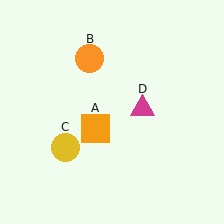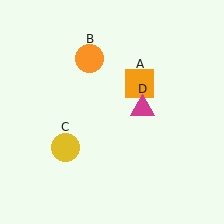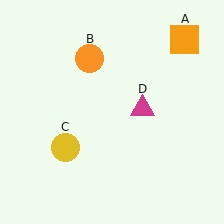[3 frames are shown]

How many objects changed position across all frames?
1 object changed position: orange square (object A).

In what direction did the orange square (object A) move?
The orange square (object A) moved up and to the right.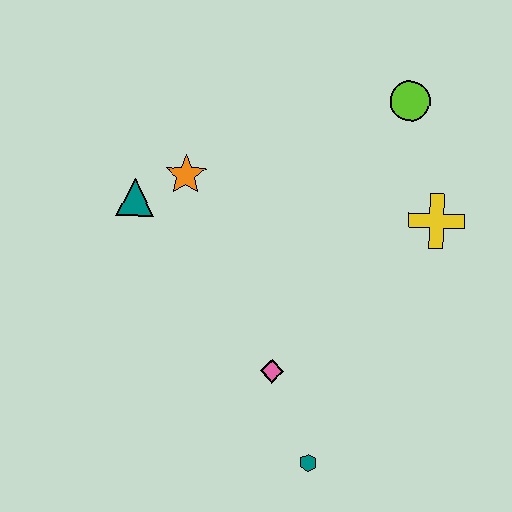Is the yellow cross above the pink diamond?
Yes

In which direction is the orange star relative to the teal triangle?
The orange star is to the right of the teal triangle.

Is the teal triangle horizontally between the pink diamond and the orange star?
No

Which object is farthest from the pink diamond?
The lime circle is farthest from the pink diamond.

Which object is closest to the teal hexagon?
The pink diamond is closest to the teal hexagon.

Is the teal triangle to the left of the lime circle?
Yes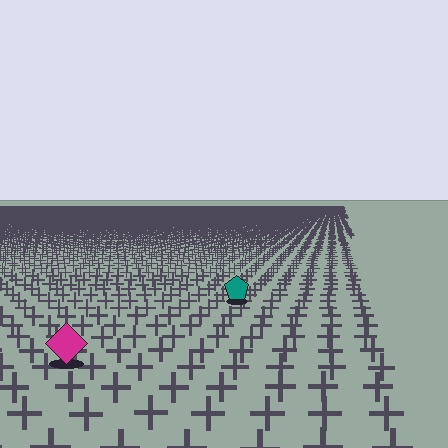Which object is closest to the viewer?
The magenta diamond is closest. The texture marks near it are larger and more spread out.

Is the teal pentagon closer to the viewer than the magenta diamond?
No. The magenta diamond is closer — you can tell from the texture gradient: the ground texture is coarser near it.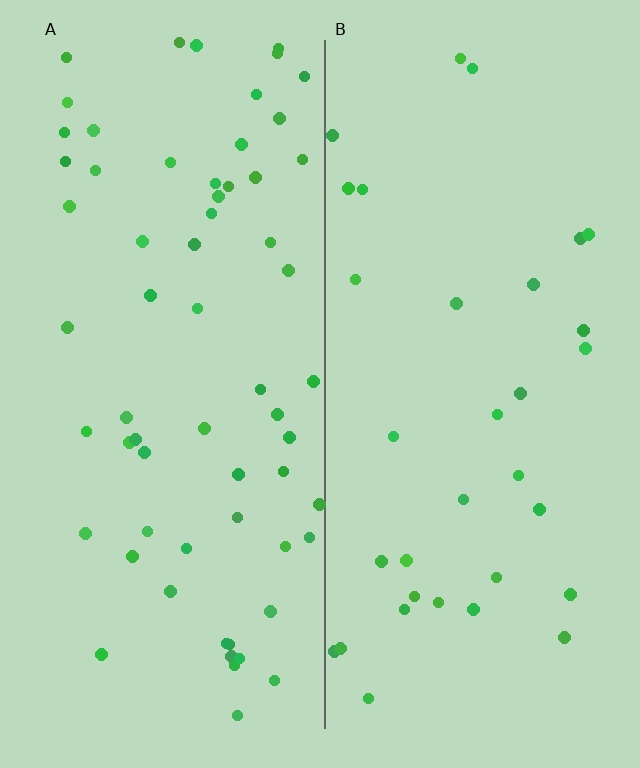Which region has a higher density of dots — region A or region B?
A (the left).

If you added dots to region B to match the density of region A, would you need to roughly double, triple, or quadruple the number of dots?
Approximately double.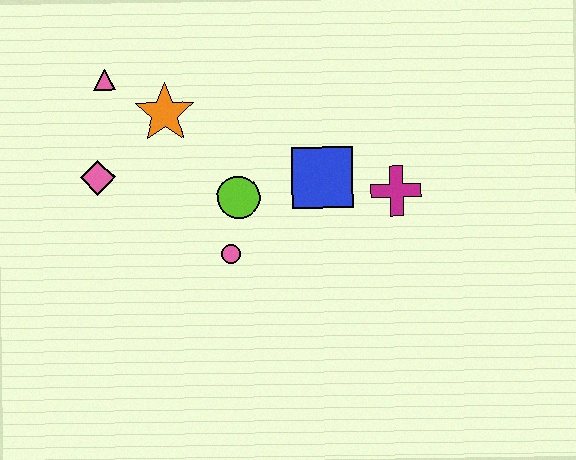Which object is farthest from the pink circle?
The pink triangle is farthest from the pink circle.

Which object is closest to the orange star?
The pink triangle is closest to the orange star.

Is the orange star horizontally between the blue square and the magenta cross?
No